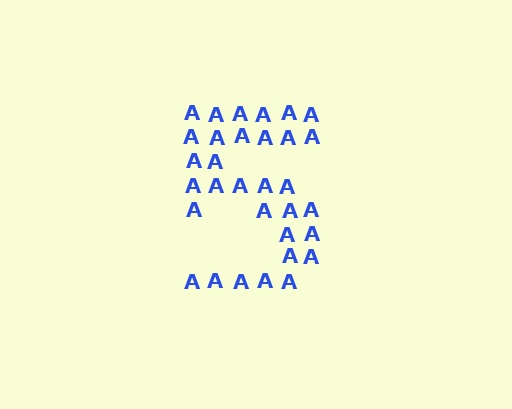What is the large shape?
The large shape is the digit 5.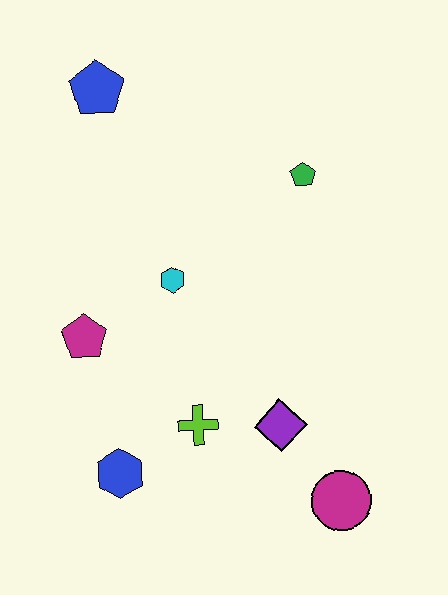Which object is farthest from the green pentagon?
The blue hexagon is farthest from the green pentagon.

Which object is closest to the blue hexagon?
The lime cross is closest to the blue hexagon.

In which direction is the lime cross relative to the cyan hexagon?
The lime cross is below the cyan hexagon.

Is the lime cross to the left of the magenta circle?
Yes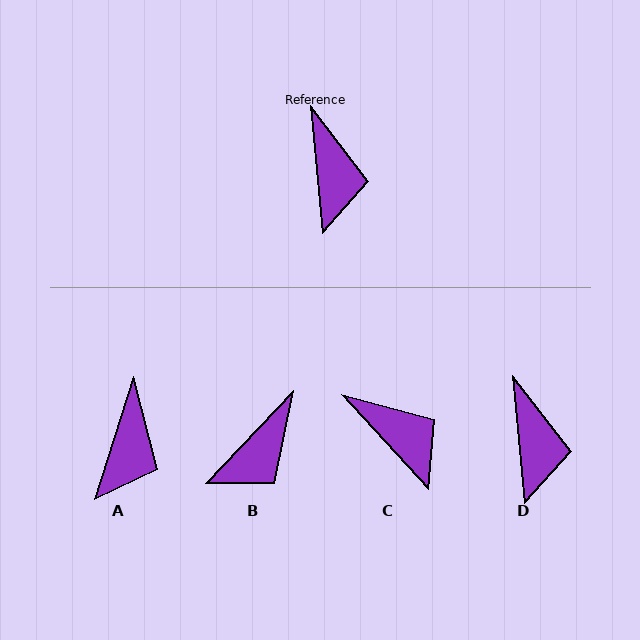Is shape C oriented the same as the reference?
No, it is off by about 37 degrees.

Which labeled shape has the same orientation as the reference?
D.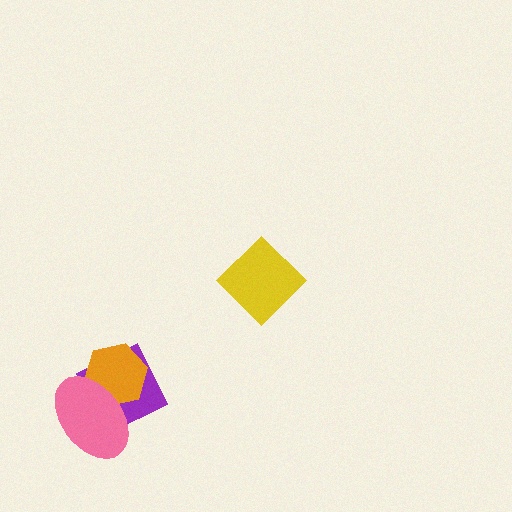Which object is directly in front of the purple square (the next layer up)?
The orange hexagon is directly in front of the purple square.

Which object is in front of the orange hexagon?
The pink ellipse is in front of the orange hexagon.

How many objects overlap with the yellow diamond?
0 objects overlap with the yellow diamond.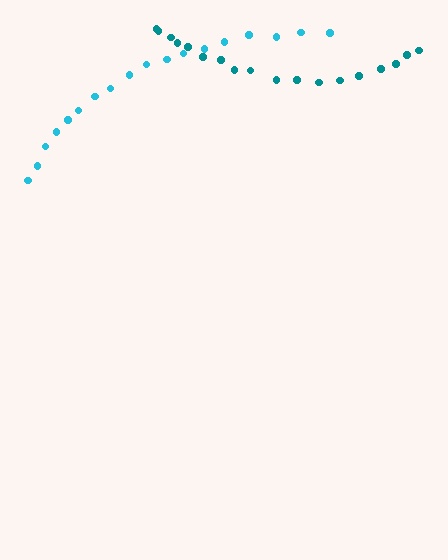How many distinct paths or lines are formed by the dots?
There are 2 distinct paths.